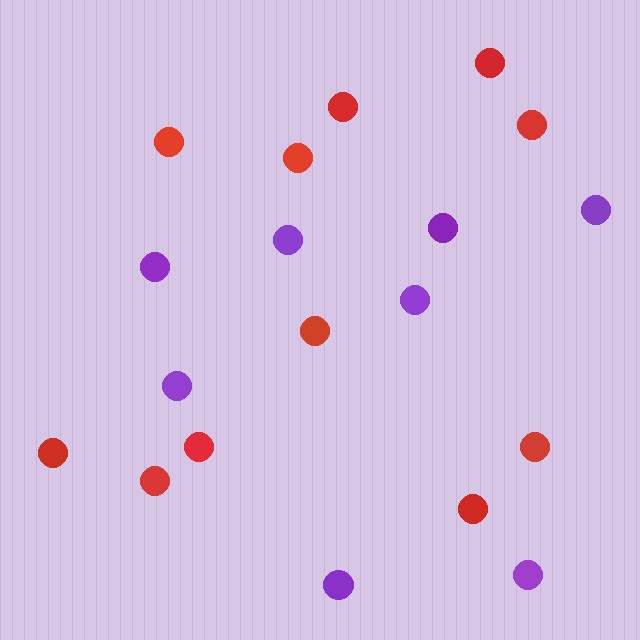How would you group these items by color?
There are 2 groups: one group of red circles (11) and one group of purple circles (8).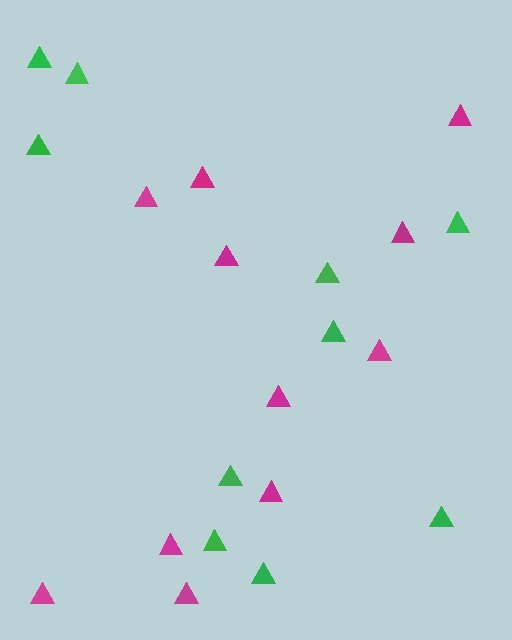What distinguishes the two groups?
There are 2 groups: one group of green triangles (10) and one group of magenta triangles (11).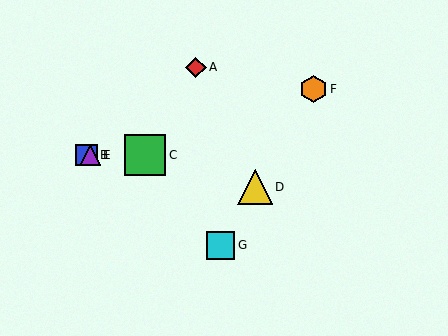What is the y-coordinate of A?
Object A is at y≈67.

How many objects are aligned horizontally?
3 objects (B, C, E) are aligned horizontally.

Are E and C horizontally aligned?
Yes, both are at y≈155.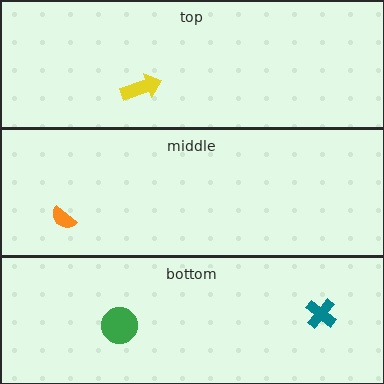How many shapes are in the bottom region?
2.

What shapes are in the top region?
The yellow arrow.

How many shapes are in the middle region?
1.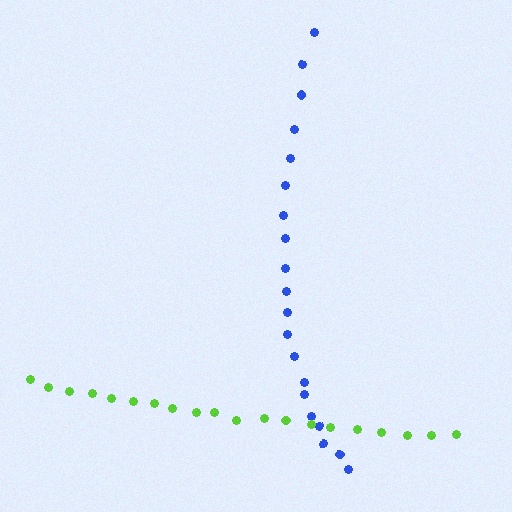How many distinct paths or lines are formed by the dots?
There are 2 distinct paths.